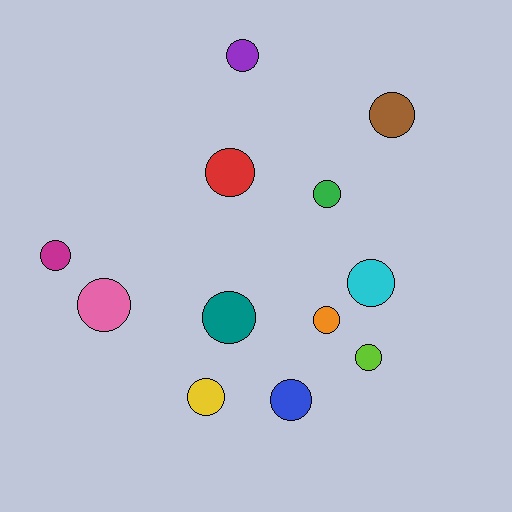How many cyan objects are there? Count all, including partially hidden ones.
There is 1 cyan object.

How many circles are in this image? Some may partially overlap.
There are 12 circles.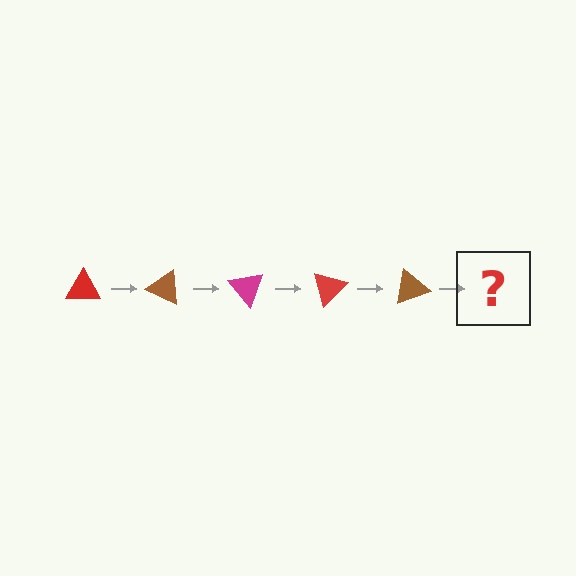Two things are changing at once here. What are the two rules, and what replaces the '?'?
The two rules are that it rotates 25 degrees each step and the color cycles through red, brown, and magenta. The '?' should be a magenta triangle, rotated 125 degrees from the start.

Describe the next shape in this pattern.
It should be a magenta triangle, rotated 125 degrees from the start.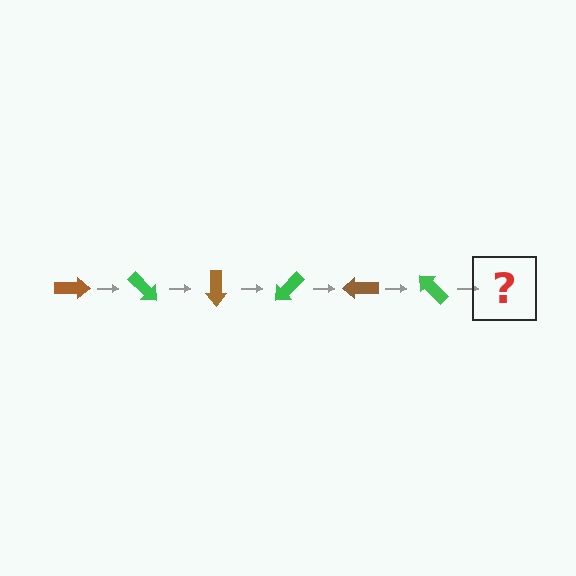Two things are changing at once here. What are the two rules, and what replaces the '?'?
The two rules are that it rotates 45 degrees each step and the color cycles through brown and green. The '?' should be a brown arrow, rotated 270 degrees from the start.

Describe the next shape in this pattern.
It should be a brown arrow, rotated 270 degrees from the start.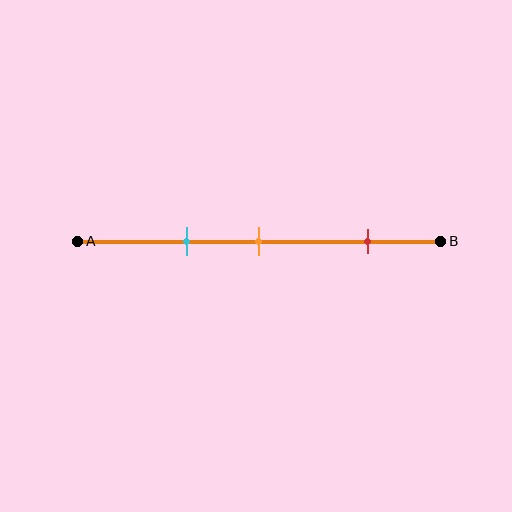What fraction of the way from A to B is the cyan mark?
The cyan mark is approximately 30% (0.3) of the way from A to B.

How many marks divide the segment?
There are 3 marks dividing the segment.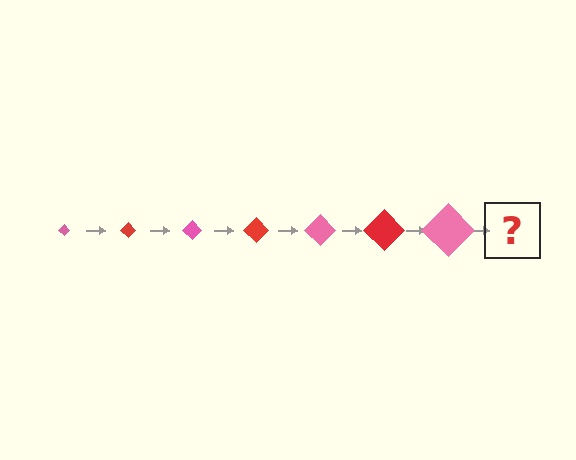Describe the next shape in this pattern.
It should be a red diamond, larger than the previous one.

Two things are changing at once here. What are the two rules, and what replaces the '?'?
The two rules are that the diamond grows larger each step and the color cycles through pink and red. The '?' should be a red diamond, larger than the previous one.